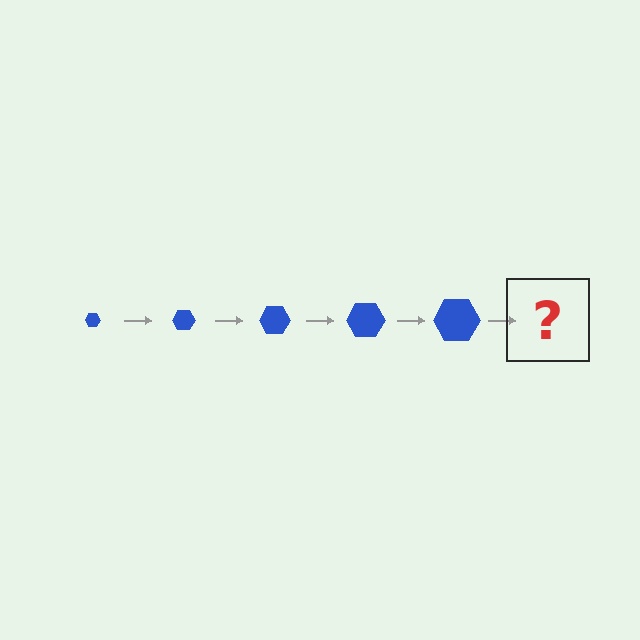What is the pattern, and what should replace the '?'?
The pattern is that the hexagon gets progressively larger each step. The '?' should be a blue hexagon, larger than the previous one.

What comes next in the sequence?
The next element should be a blue hexagon, larger than the previous one.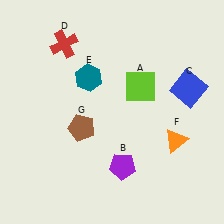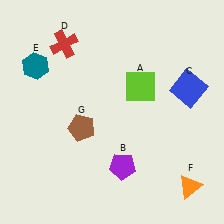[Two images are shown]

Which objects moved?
The objects that moved are: the teal hexagon (E), the orange triangle (F).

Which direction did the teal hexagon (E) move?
The teal hexagon (E) moved left.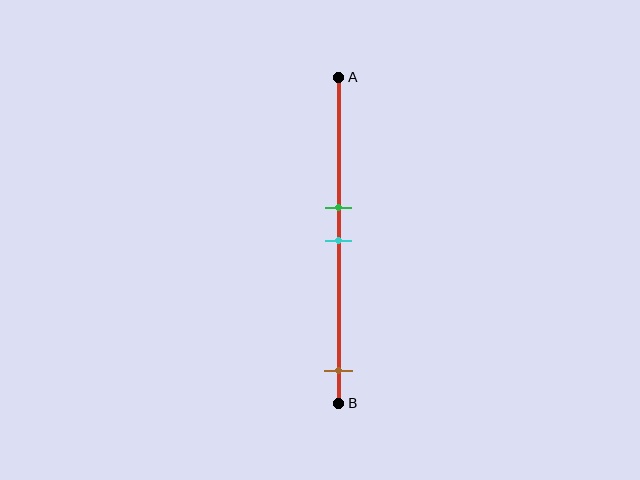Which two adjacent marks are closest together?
The green and cyan marks are the closest adjacent pair.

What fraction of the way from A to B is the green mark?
The green mark is approximately 40% (0.4) of the way from A to B.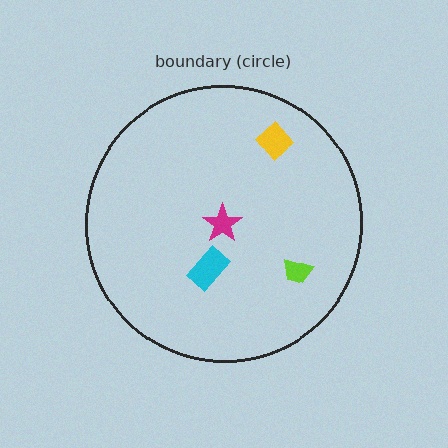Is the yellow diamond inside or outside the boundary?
Inside.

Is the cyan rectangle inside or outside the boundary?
Inside.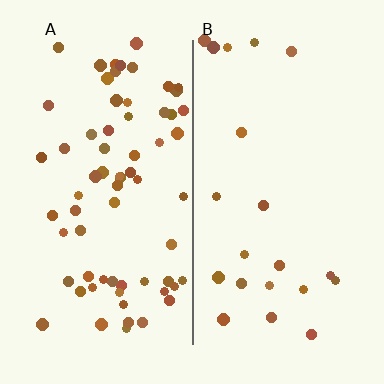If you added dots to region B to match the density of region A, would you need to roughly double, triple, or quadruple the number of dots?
Approximately triple.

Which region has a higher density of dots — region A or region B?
A (the left).